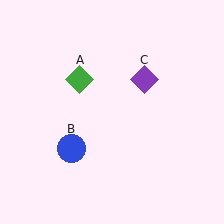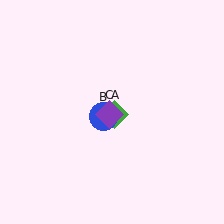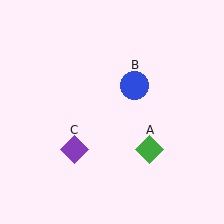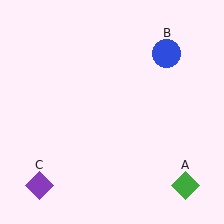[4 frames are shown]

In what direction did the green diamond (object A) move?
The green diamond (object A) moved down and to the right.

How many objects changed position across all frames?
3 objects changed position: green diamond (object A), blue circle (object B), purple diamond (object C).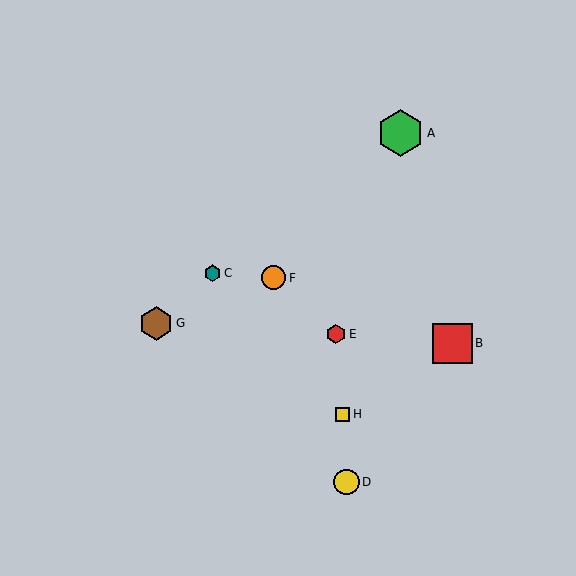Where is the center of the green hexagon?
The center of the green hexagon is at (400, 133).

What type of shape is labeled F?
Shape F is an orange circle.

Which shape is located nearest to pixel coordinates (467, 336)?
The red square (labeled B) at (453, 344) is nearest to that location.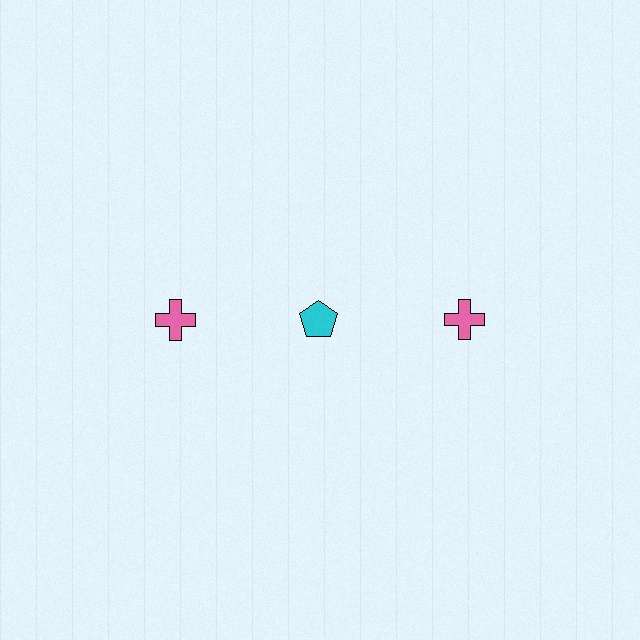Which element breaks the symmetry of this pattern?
The cyan pentagon in the top row, second from left column breaks the symmetry. All other shapes are pink crosses.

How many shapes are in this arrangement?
There are 3 shapes arranged in a grid pattern.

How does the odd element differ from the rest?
It differs in both color (cyan instead of pink) and shape (pentagon instead of cross).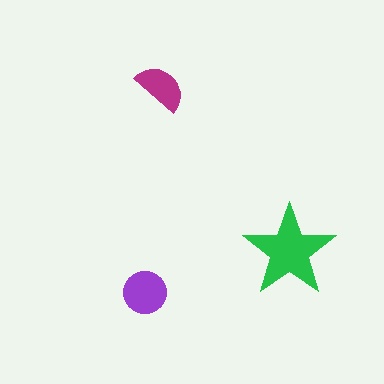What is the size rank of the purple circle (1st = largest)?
2nd.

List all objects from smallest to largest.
The magenta semicircle, the purple circle, the green star.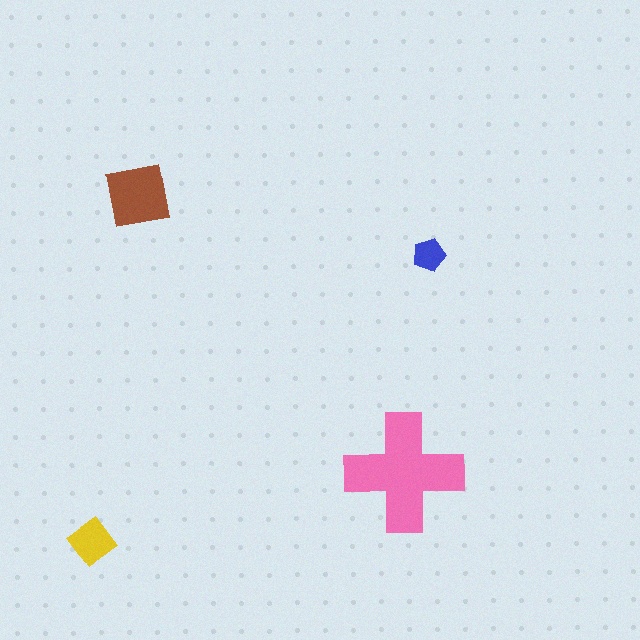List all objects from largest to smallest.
The pink cross, the brown square, the yellow diamond, the blue pentagon.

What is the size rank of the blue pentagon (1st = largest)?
4th.